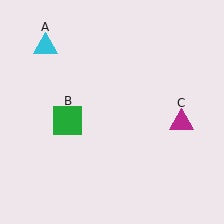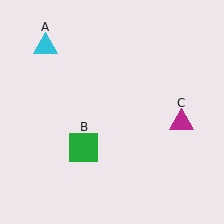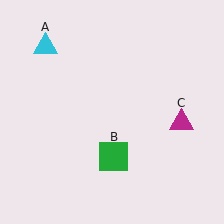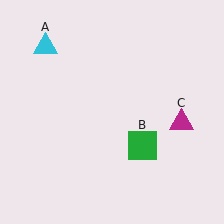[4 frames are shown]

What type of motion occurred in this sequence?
The green square (object B) rotated counterclockwise around the center of the scene.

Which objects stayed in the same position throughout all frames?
Cyan triangle (object A) and magenta triangle (object C) remained stationary.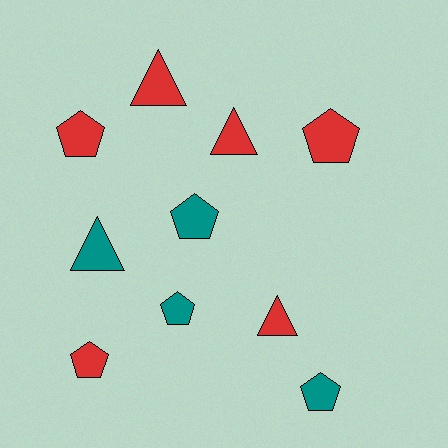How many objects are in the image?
There are 10 objects.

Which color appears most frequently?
Red, with 6 objects.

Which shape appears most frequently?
Pentagon, with 6 objects.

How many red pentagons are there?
There are 3 red pentagons.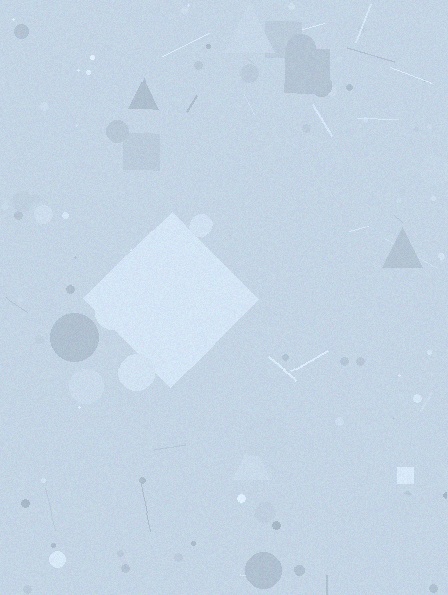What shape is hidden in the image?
A diamond is hidden in the image.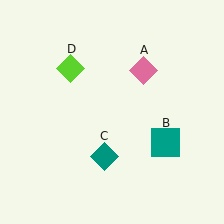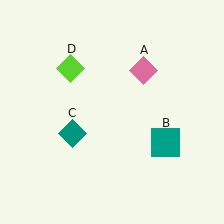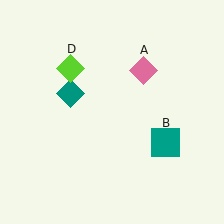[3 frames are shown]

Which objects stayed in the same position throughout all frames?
Pink diamond (object A) and teal square (object B) and lime diamond (object D) remained stationary.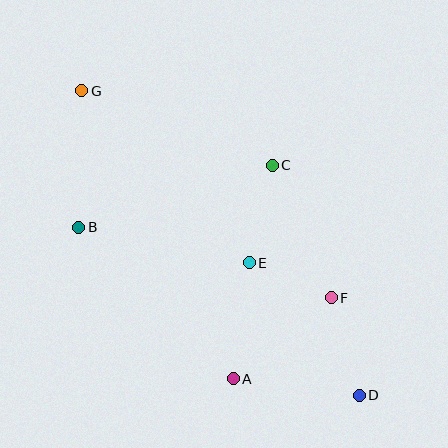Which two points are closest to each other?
Points E and F are closest to each other.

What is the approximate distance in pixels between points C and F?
The distance between C and F is approximately 145 pixels.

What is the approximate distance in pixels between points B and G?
The distance between B and G is approximately 136 pixels.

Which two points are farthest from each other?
Points D and G are farthest from each other.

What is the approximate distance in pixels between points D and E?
The distance between D and E is approximately 172 pixels.